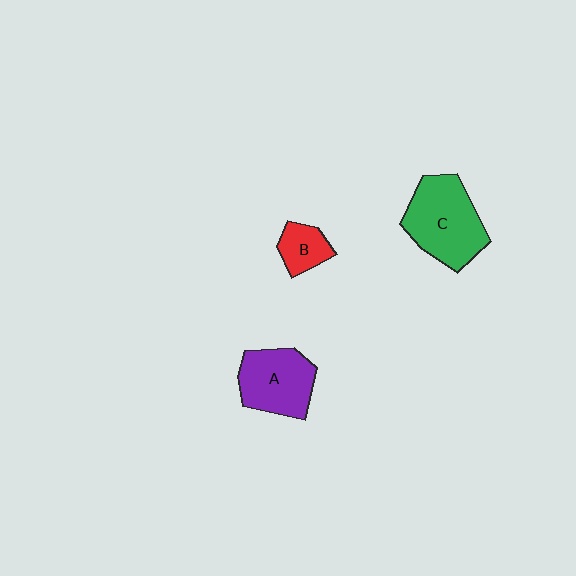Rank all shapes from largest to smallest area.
From largest to smallest: C (green), A (purple), B (red).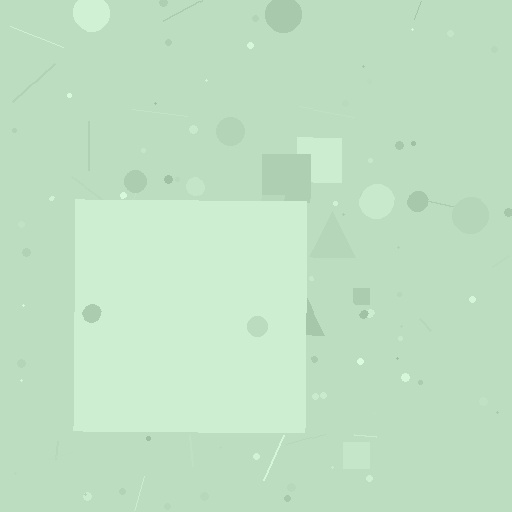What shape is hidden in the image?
A square is hidden in the image.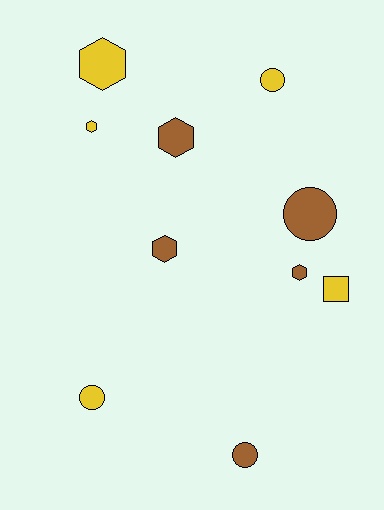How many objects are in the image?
There are 10 objects.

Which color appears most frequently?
Brown, with 5 objects.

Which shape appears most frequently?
Hexagon, with 5 objects.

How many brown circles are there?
There are 2 brown circles.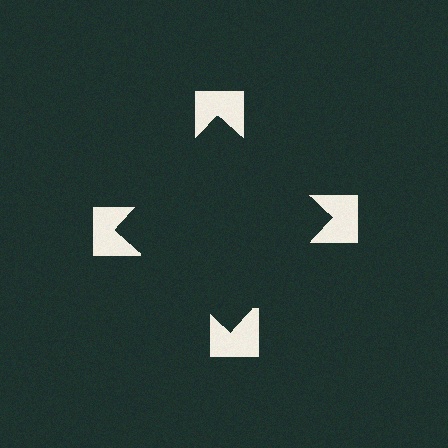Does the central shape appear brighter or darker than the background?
It typically appears slightly darker than the background, even though no actual brightness change is drawn.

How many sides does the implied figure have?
4 sides.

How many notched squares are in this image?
There are 4 — one at each vertex of the illusory square.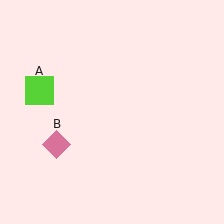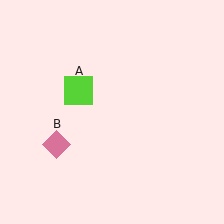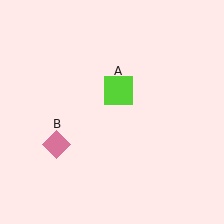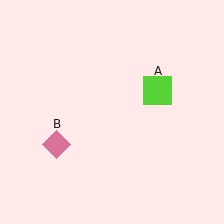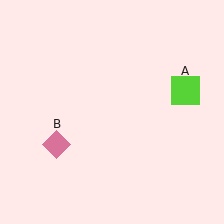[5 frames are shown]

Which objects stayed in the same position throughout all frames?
Pink diamond (object B) remained stationary.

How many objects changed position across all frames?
1 object changed position: lime square (object A).